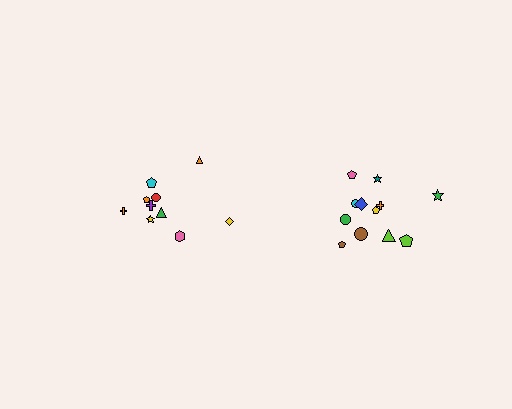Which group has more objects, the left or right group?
The right group.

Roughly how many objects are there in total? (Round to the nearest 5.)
Roughly 20 objects in total.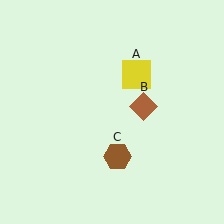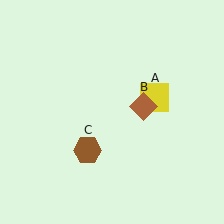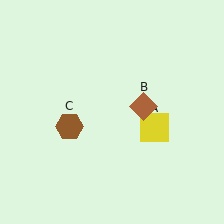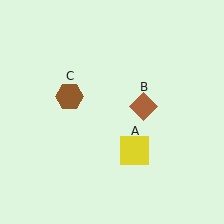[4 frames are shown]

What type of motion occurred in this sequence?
The yellow square (object A), brown hexagon (object C) rotated clockwise around the center of the scene.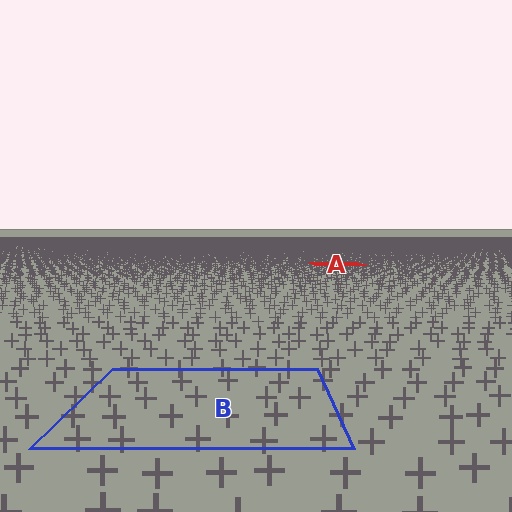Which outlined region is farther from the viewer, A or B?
Region A is farther from the viewer — the texture elements inside it appear smaller and more densely packed.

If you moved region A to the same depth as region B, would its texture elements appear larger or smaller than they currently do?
They would appear larger. At a closer depth, the same texture elements are projected at a bigger on-screen size.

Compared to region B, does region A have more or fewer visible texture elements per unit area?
Region A has more texture elements per unit area — they are packed more densely because it is farther away.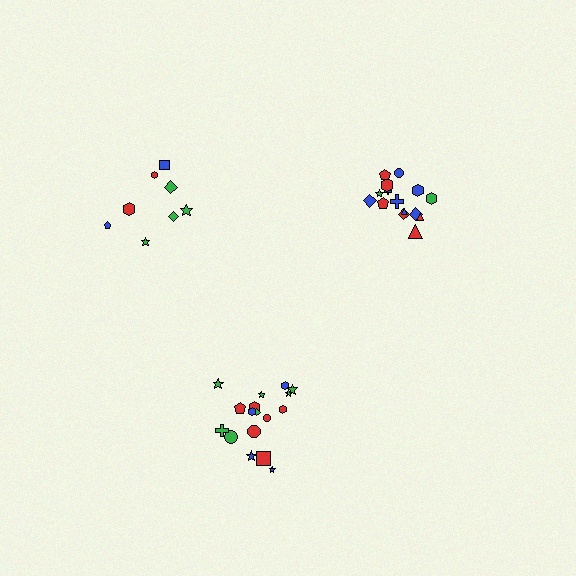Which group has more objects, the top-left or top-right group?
The top-right group.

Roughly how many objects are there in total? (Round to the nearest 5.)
Roughly 40 objects in total.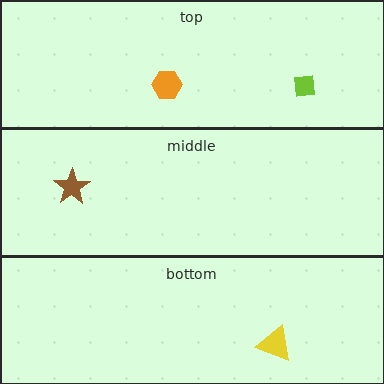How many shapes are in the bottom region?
1.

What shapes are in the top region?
The orange hexagon, the lime square.